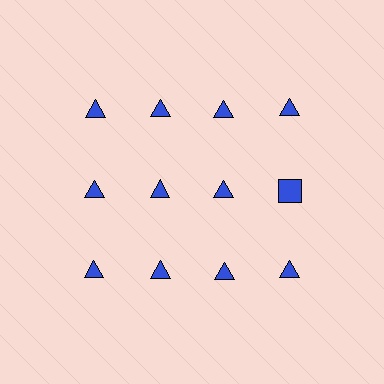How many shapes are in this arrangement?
There are 12 shapes arranged in a grid pattern.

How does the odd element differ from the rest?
It has a different shape: square instead of triangle.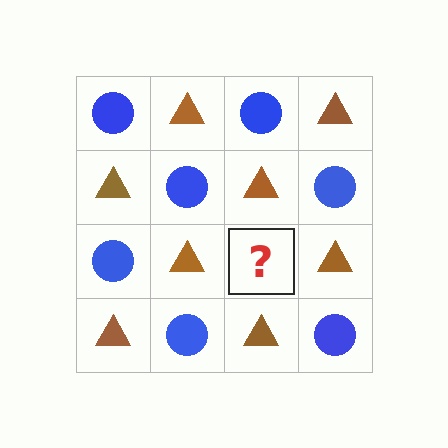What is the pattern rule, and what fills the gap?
The rule is that it alternates blue circle and brown triangle in a checkerboard pattern. The gap should be filled with a blue circle.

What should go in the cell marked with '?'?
The missing cell should contain a blue circle.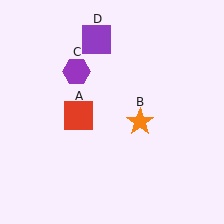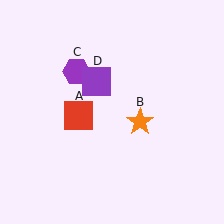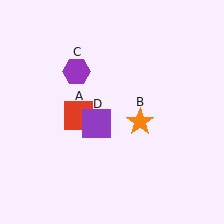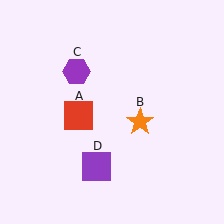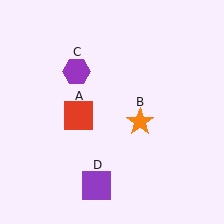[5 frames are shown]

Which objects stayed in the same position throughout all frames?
Red square (object A) and orange star (object B) and purple hexagon (object C) remained stationary.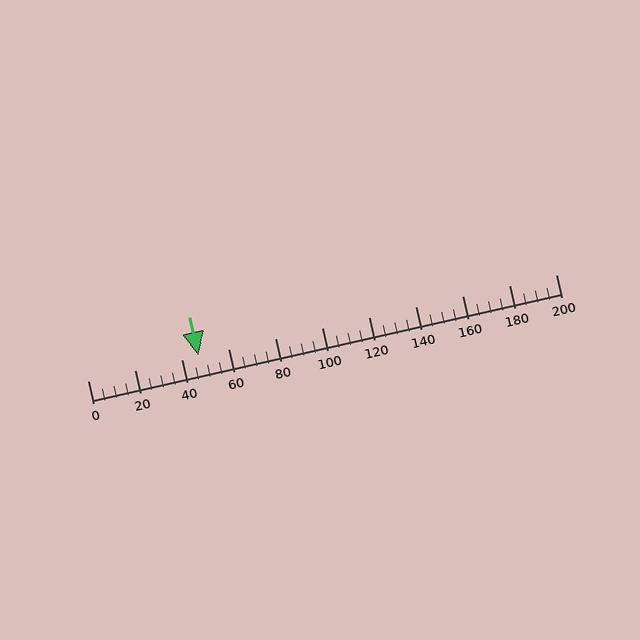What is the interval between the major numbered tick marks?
The major tick marks are spaced 20 units apart.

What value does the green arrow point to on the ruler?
The green arrow points to approximately 47.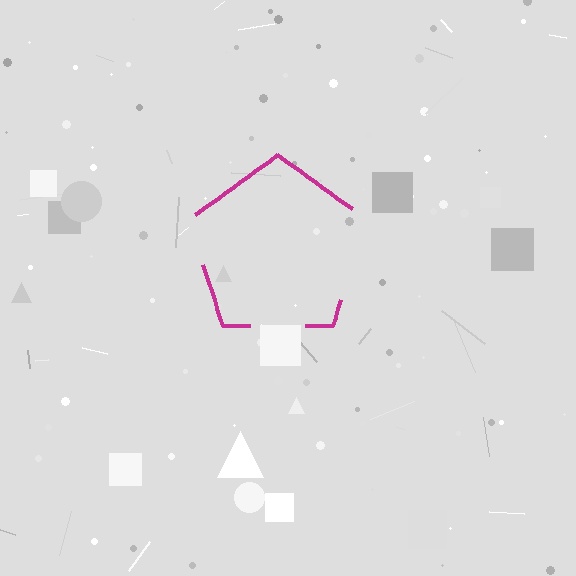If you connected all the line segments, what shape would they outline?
They would outline a pentagon.